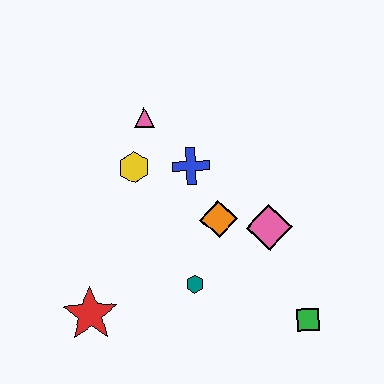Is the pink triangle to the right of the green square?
No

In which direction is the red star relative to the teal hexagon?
The red star is to the left of the teal hexagon.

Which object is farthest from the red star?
The green square is farthest from the red star.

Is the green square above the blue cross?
No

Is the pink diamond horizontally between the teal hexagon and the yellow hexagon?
No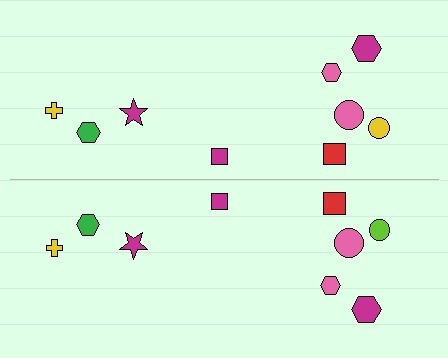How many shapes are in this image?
There are 18 shapes in this image.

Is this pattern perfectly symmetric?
No, the pattern is not perfectly symmetric. The lime circle on the bottom side breaks the symmetry — its mirror counterpart is yellow.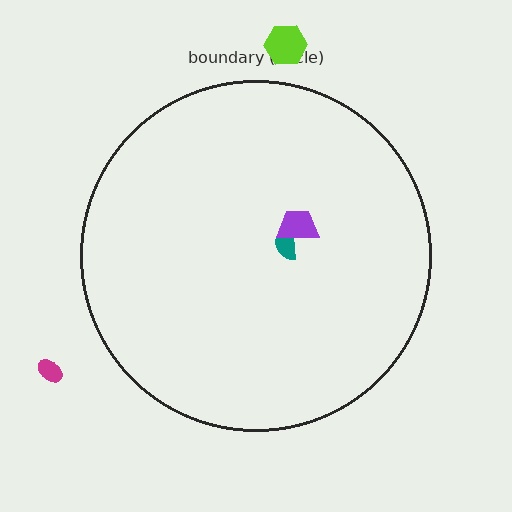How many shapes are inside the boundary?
2 inside, 2 outside.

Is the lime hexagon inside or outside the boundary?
Outside.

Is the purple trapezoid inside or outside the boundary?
Inside.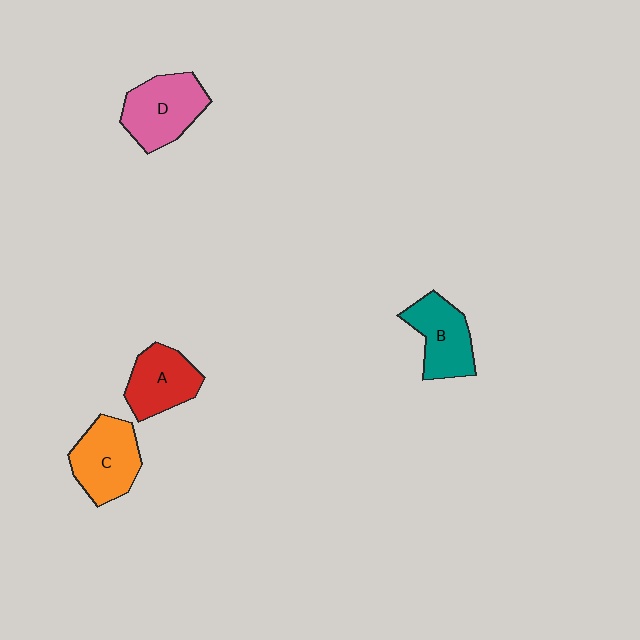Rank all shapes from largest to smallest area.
From largest to smallest: D (pink), C (orange), B (teal), A (red).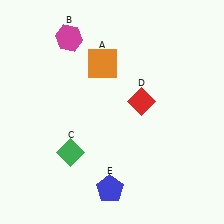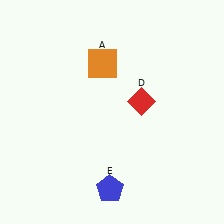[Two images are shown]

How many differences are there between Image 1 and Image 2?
There are 2 differences between the two images.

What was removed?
The green diamond (C), the magenta hexagon (B) were removed in Image 2.